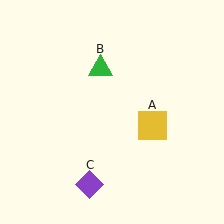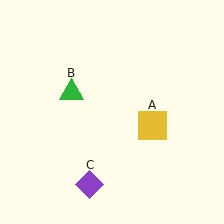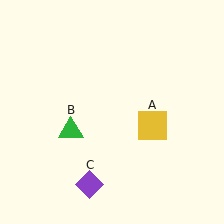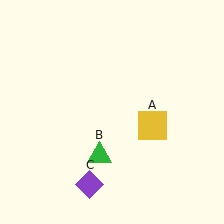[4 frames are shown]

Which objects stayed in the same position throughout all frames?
Yellow square (object A) and purple diamond (object C) remained stationary.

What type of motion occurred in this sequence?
The green triangle (object B) rotated counterclockwise around the center of the scene.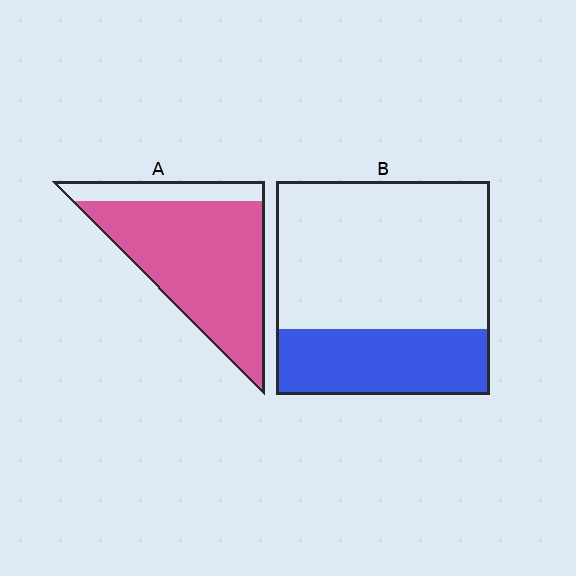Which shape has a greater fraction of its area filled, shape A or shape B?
Shape A.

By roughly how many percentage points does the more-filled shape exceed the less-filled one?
By roughly 50 percentage points (A over B).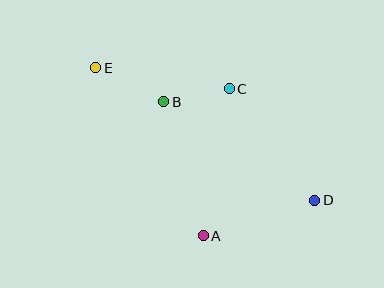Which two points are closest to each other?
Points B and C are closest to each other.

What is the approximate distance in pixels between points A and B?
The distance between A and B is approximately 140 pixels.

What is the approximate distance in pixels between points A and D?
The distance between A and D is approximately 117 pixels.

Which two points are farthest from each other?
Points D and E are farthest from each other.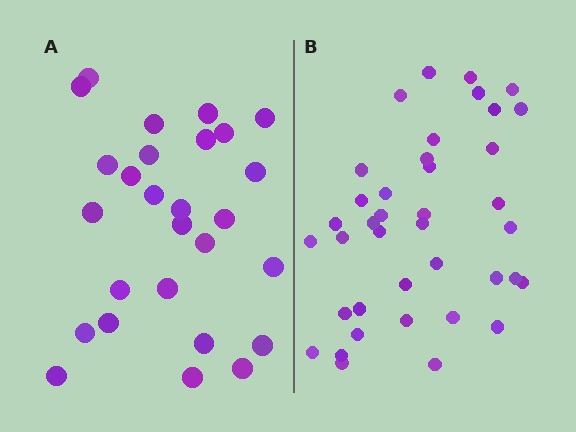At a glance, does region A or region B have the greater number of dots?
Region B (the right region) has more dots.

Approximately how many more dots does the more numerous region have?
Region B has roughly 12 or so more dots than region A.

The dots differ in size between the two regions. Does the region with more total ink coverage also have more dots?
No. Region A has more total ink coverage because its dots are larger, but region B actually contains more individual dots. Total area can be misleading — the number of items is what matters here.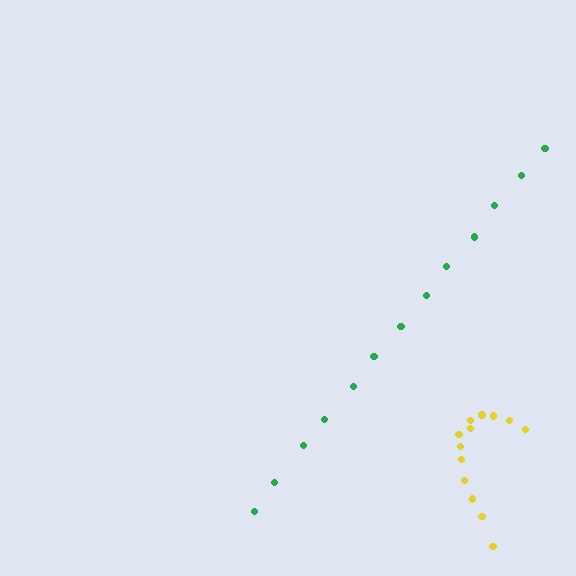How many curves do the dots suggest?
There are 2 distinct paths.